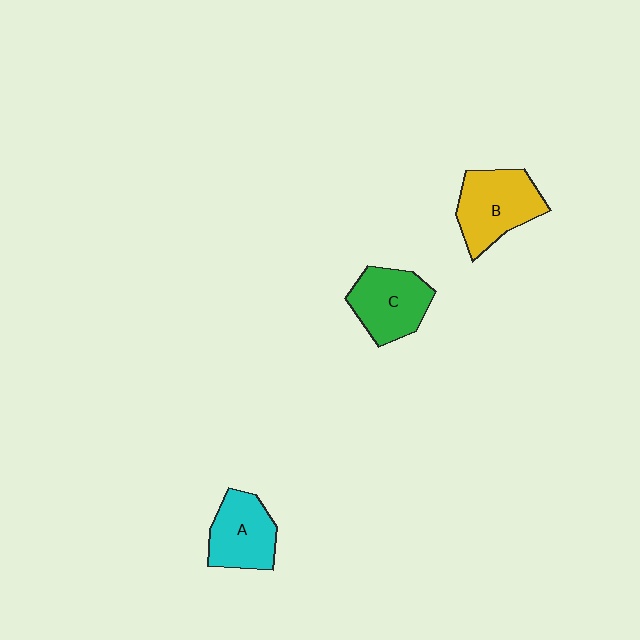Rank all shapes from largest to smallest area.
From largest to smallest: B (yellow), C (green), A (cyan).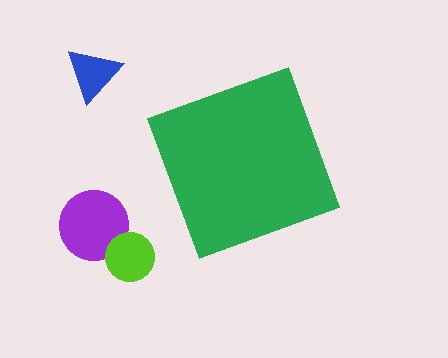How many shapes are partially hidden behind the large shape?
0 shapes are partially hidden.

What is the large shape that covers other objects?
A green diamond.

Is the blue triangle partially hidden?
No, the blue triangle is fully visible.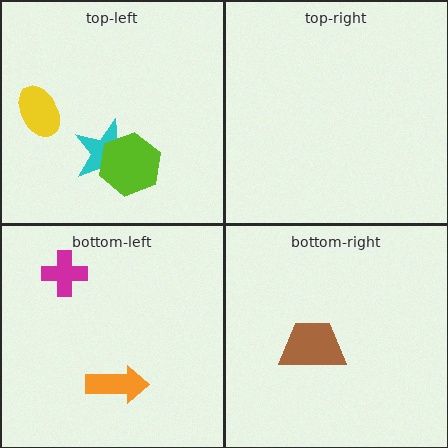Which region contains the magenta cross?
The bottom-left region.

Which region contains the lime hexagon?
The top-left region.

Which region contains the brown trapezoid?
The bottom-right region.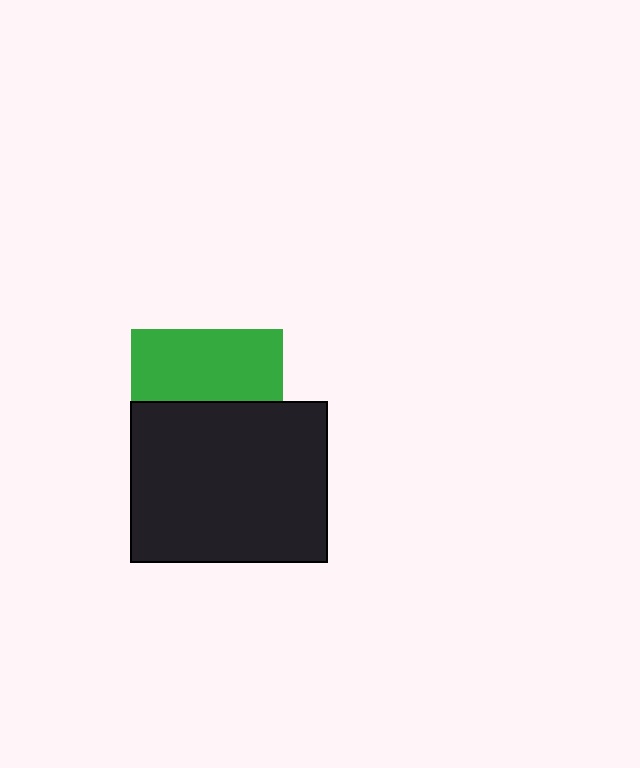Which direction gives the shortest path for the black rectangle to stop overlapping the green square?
Moving down gives the shortest separation.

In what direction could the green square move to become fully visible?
The green square could move up. That would shift it out from behind the black rectangle entirely.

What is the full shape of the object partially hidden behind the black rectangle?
The partially hidden object is a green square.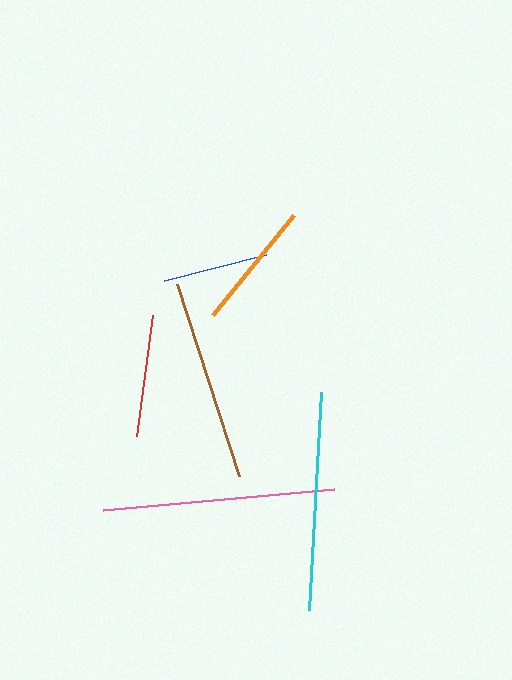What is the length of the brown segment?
The brown segment is approximately 202 pixels long.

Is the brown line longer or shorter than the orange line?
The brown line is longer than the orange line.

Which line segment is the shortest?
The blue line is the shortest at approximately 105 pixels.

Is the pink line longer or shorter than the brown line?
The pink line is longer than the brown line.